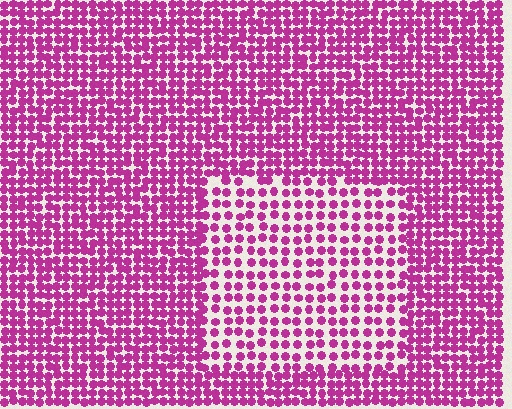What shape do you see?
I see a rectangle.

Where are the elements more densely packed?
The elements are more densely packed outside the rectangle boundary.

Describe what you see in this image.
The image contains small magenta elements arranged at two different densities. A rectangle-shaped region is visible where the elements are less densely packed than the surrounding area.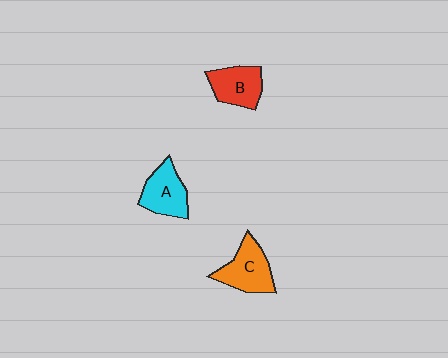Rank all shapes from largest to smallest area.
From largest to smallest: C (orange), A (cyan), B (red).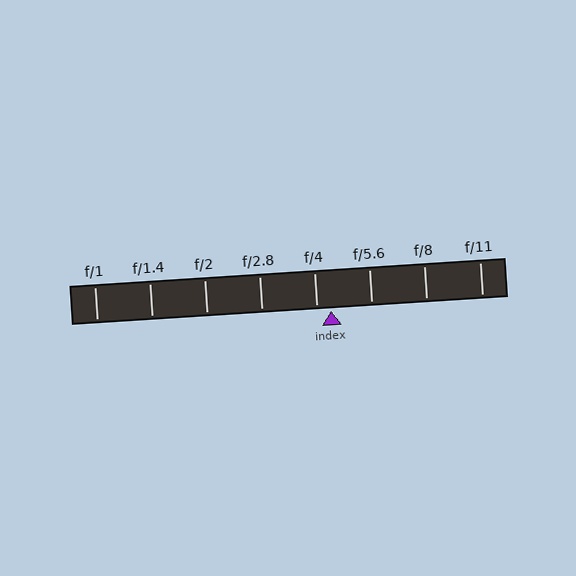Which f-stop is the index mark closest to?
The index mark is closest to f/4.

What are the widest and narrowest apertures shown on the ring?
The widest aperture shown is f/1 and the narrowest is f/11.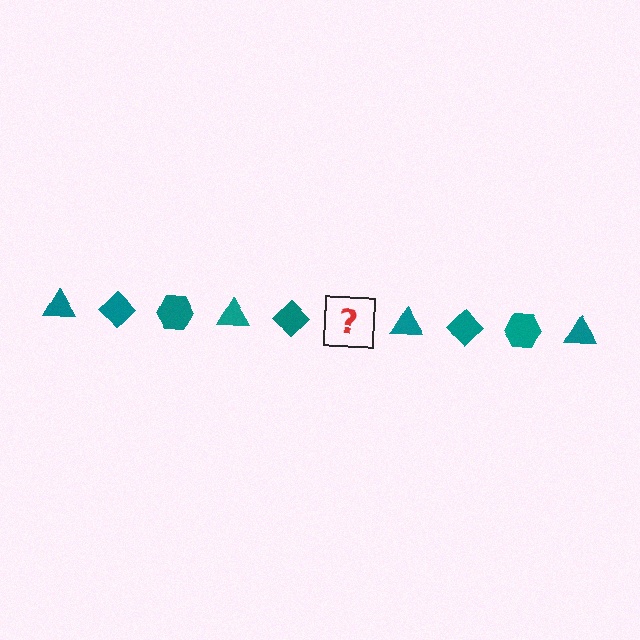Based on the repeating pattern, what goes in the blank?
The blank should be a teal hexagon.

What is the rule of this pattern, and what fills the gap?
The rule is that the pattern cycles through triangle, diamond, hexagon shapes in teal. The gap should be filled with a teal hexagon.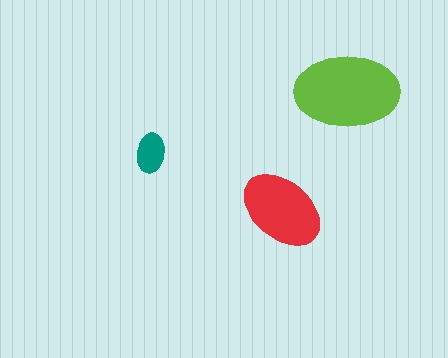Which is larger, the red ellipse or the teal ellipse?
The red one.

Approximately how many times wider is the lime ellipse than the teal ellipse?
About 2.5 times wider.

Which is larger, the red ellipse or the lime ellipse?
The lime one.